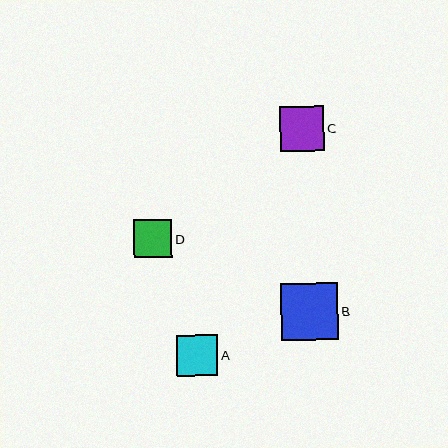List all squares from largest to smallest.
From largest to smallest: B, C, A, D.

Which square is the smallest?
Square D is the smallest with a size of approximately 38 pixels.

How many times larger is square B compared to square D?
Square B is approximately 1.5 times the size of square D.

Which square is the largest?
Square B is the largest with a size of approximately 58 pixels.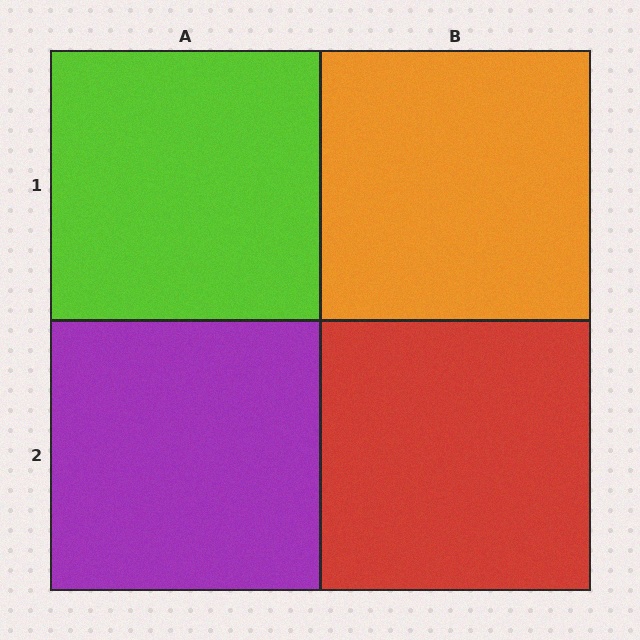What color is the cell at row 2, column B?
Red.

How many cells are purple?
1 cell is purple.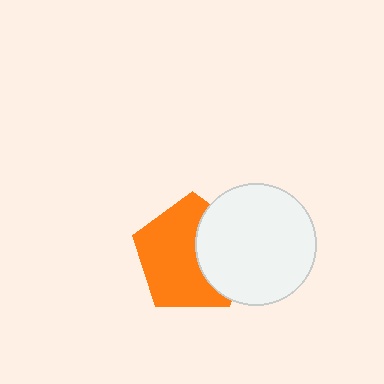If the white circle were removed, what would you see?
You would see the complete orange pentagon.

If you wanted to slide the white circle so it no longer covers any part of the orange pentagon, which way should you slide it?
Slide it right — that is the most direct way to separate the two shapes.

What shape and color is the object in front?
The object in front is a white circle.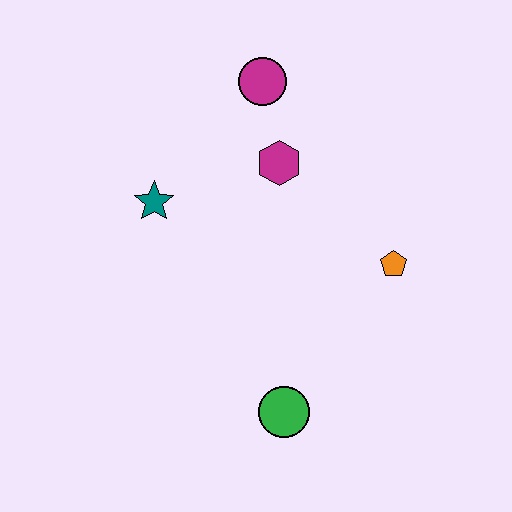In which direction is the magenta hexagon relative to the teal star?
The magenta hexagon is to the right of the teal star.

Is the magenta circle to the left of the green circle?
Yes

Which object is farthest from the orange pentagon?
The teal star is farthest from the orange pentagon.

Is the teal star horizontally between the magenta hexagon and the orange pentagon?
No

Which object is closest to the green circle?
The orange pentagon is closest to the green circle.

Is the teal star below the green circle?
No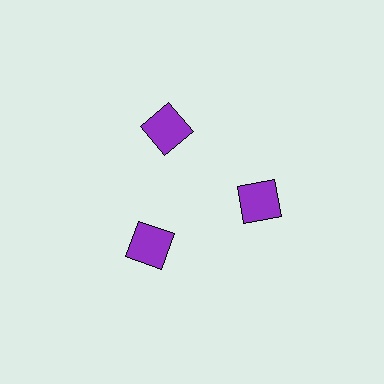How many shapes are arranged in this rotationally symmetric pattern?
There are 3 shapes, arranged in 3 groups of 1.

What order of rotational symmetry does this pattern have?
This pattern has 3-fold rotational symmetry.